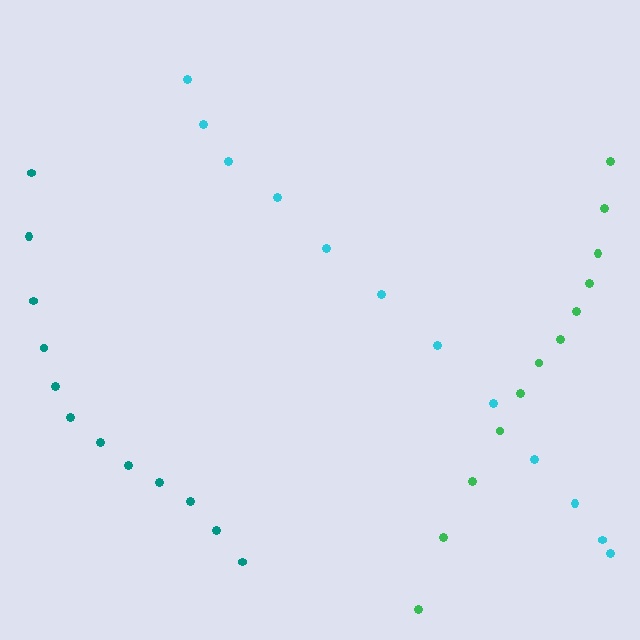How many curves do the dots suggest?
There are 3 distinct paths.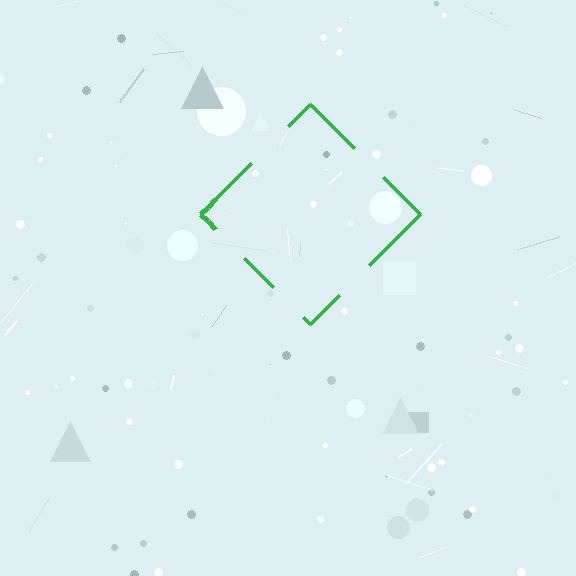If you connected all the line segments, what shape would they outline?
They would outline a diamond.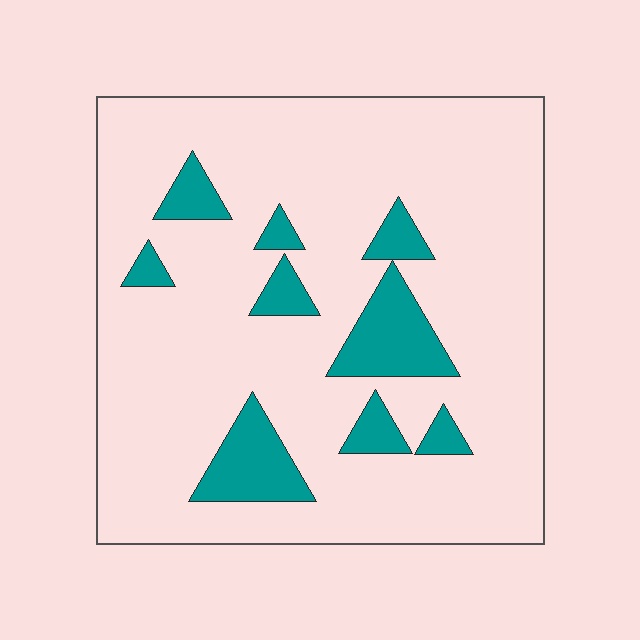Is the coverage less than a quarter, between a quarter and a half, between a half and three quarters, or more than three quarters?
Less than a quarter.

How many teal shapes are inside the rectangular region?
9.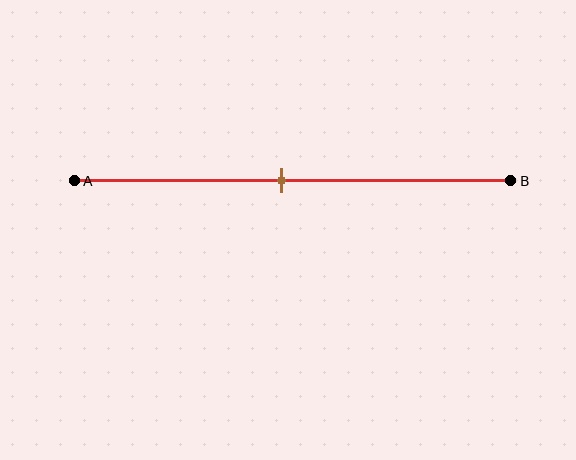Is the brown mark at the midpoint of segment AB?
Yes, the mark is approximately at the midpoint.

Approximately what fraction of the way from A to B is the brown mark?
The brown mark is approximately 45% of the way from A to B.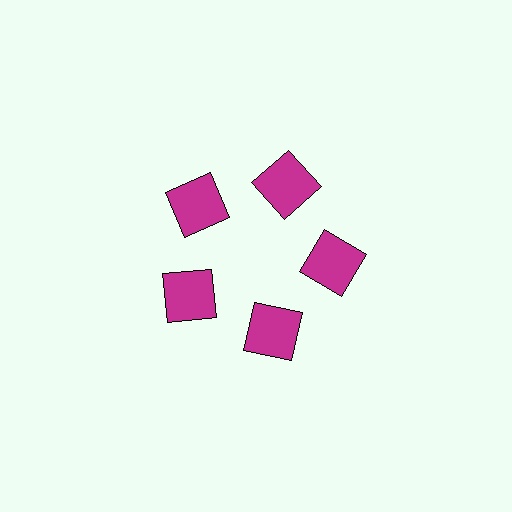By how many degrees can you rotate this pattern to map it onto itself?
The pattern maps onto itself every 72 degrees of rotation.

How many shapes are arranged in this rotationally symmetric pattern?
There are 5 shapes, arranged in 5 groups of 1.